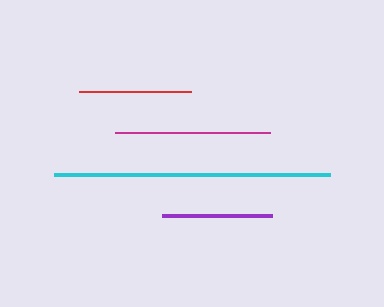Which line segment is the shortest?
The purple line is the shortest at approximately 110 pixels.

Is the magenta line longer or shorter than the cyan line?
The cyan line is longer than the magenta line.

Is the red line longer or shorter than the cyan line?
The cyan line is longer than the red line.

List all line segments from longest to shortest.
From longest to shortest: cyan, magenta, red, purple.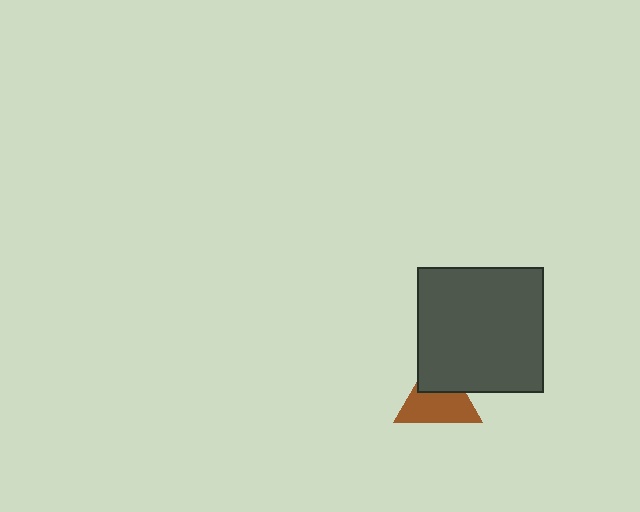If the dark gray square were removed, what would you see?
You would see the complete brown triangle.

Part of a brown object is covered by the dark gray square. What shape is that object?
It is a triangle.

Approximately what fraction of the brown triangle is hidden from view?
Roughly 37% of the brown triangle is hidden behind the dark gray square.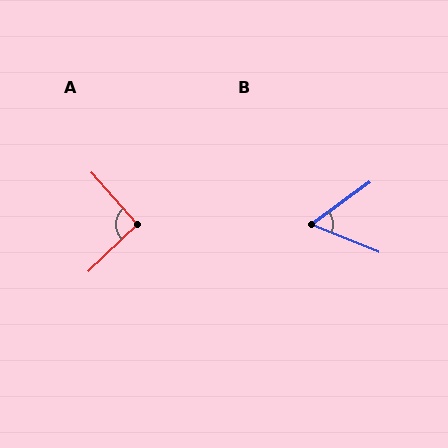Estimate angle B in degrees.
Approximately 59 degrees.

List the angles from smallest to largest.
B (59°), A (92°).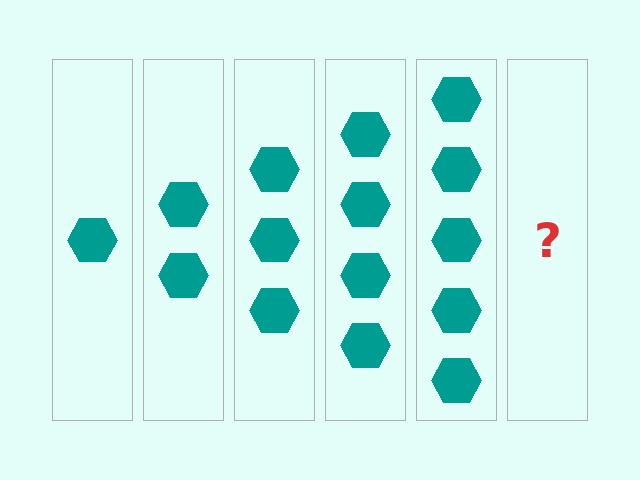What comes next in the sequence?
The next element should be 6 hexagons.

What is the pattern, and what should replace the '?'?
The pattern is that each step adds one more hexagon. The '?' should be 6 hexagons.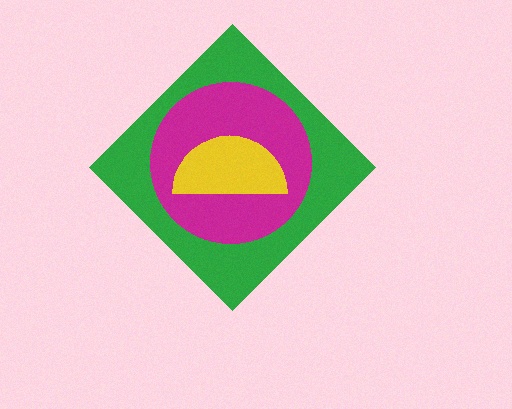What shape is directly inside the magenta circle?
The yellow semicircle.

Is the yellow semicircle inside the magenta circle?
Yes.